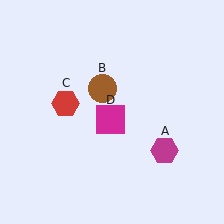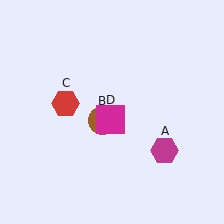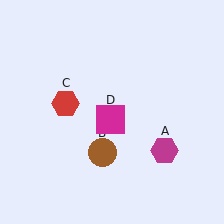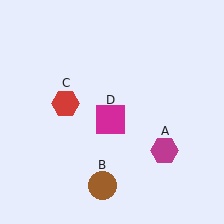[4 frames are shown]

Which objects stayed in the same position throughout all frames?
Magenta hexagon (object A) and red hexagon (object C) and magenta square (object D) remained stationary.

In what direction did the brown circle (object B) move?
The brown circle (object B) moved down.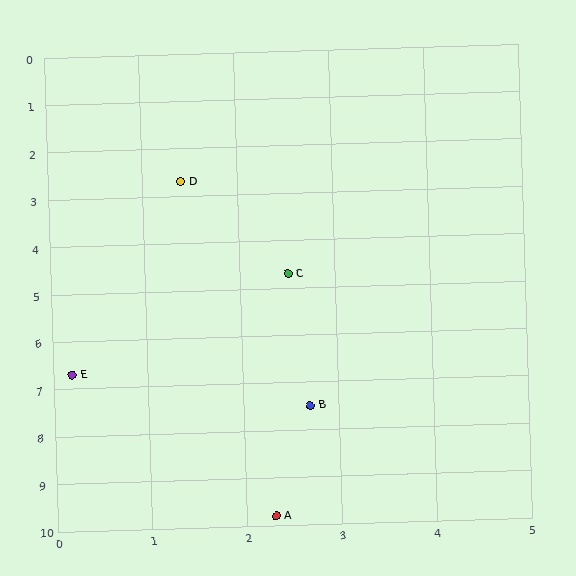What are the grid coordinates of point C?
Point C is at approximately (2.5, 4.7).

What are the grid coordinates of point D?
Point D is at approximately (1.4, 2.7).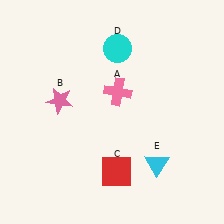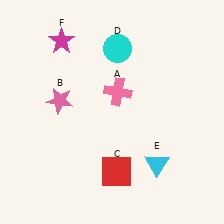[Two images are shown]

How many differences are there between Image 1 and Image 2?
There is 1 difference between the two images.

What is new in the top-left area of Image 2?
A magenta star (F) was added in the top-left area of Image 2.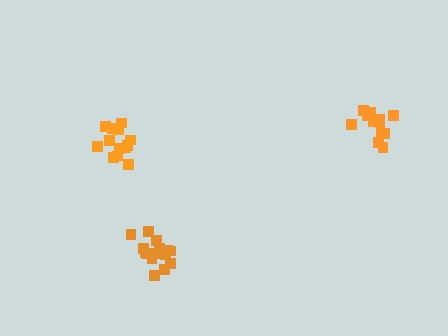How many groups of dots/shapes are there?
There are 3 groups.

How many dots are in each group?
Group 1: 15 dots, Group 2: 14 dots, Group 3: 13 dots (42 total).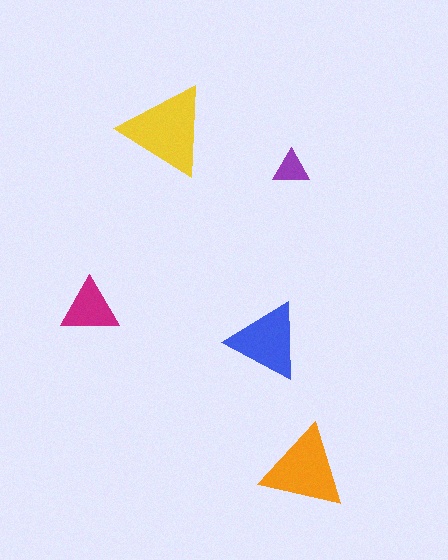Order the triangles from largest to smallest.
the yellow one, the orange one, the blue one, the magenta one, the purple one.